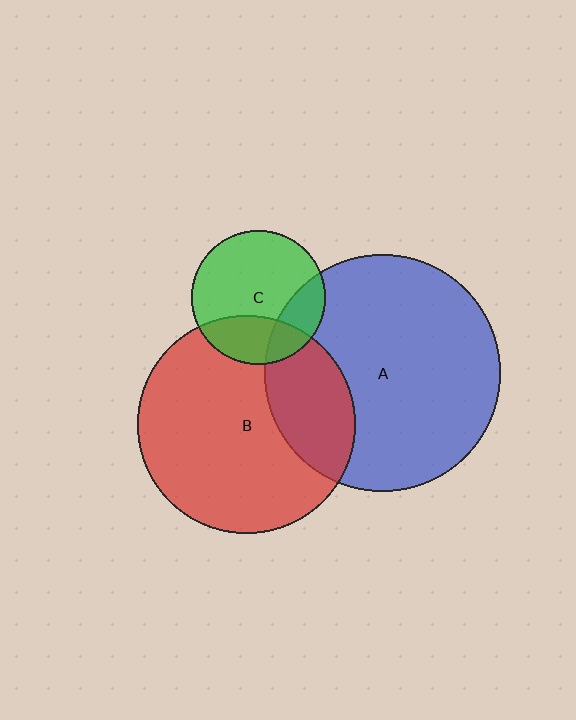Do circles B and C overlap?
Yes.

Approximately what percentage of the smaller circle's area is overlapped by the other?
Approximately 25%.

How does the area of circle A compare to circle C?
Approximately 3.1 times.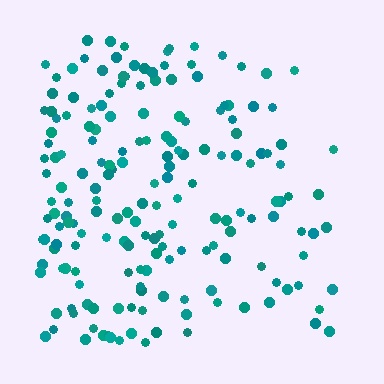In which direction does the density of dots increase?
From right to left, with the left side densest.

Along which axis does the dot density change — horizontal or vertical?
Horizontal.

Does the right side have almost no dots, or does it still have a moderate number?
Still a moderate number, just noticeably fewer than the left.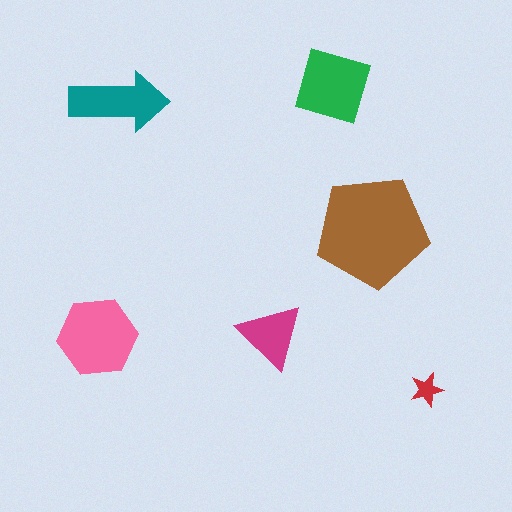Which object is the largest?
The brown pentagon.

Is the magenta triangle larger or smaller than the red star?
Larger.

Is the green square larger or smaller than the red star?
Larger.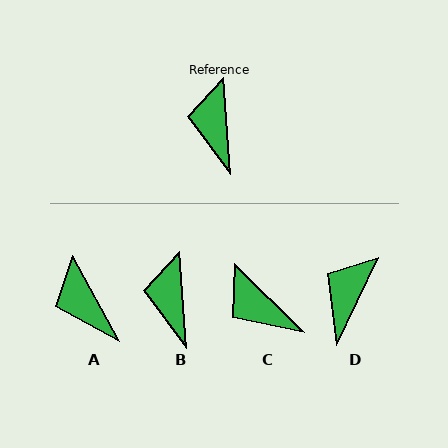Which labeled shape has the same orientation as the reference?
B.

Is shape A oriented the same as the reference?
No, it is off by about 24 degrees.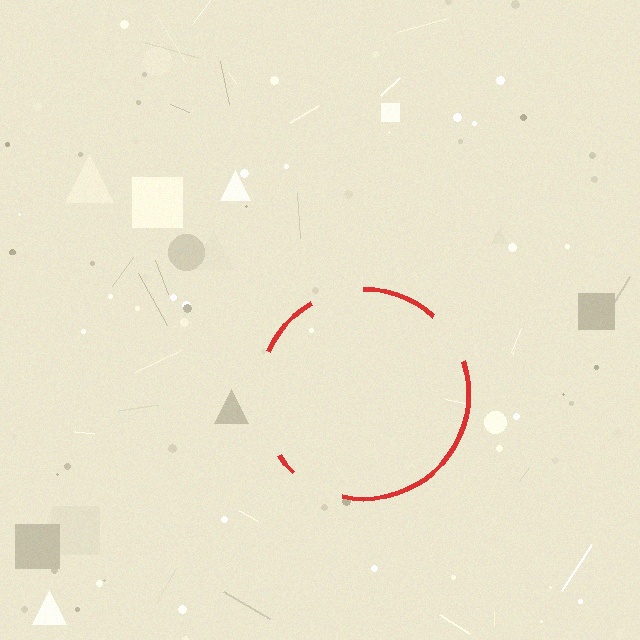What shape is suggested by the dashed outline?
The dashed outline suggests a circle.